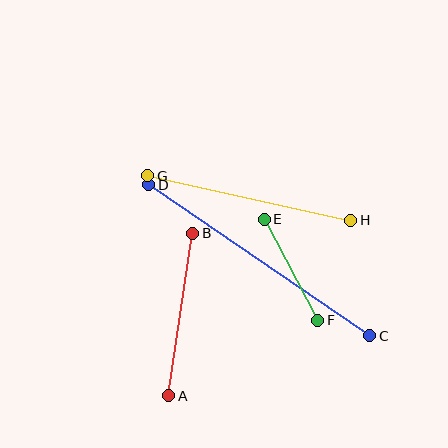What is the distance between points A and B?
The distance is approximately 164 pixels.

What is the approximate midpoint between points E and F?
The midpoint is at approximately (291, 270) pixels.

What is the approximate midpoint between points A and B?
The midpoint is at approximately (181, 315) pixels.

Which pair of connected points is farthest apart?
Points C and D are farthest apart.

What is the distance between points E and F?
The distance is approximately 114 pixels.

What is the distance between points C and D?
The distance is approximately 268 pixels.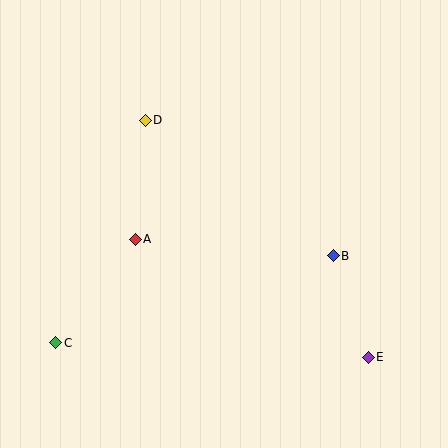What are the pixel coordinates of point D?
Point D is at (145, 120).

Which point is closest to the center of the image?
Point A at (135, 239) is closest to the center.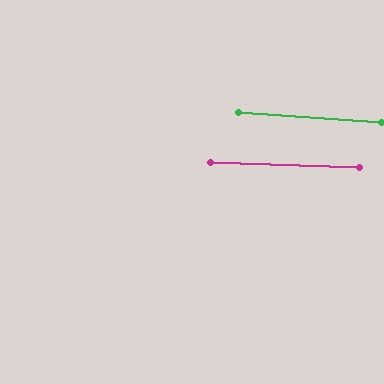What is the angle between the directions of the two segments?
Approximately 2 degrees.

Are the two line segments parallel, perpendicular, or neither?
Parallel — their directions differ by only 2.0°.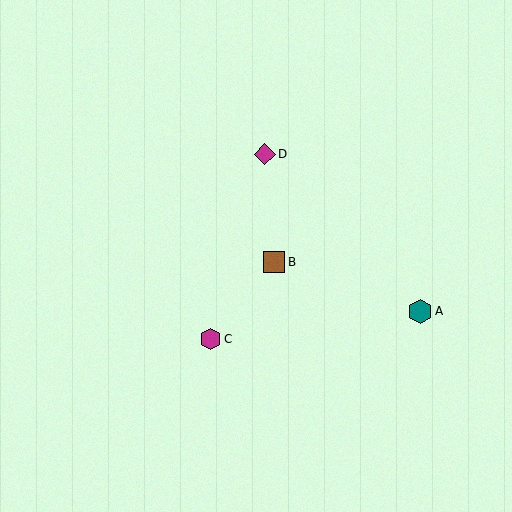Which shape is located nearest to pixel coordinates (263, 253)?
The brown square (labeled B) at (274, 262) is nearest to that location.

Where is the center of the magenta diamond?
The center of the magenta diamond is at (265, 154).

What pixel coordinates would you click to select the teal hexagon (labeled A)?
Click at (420, 311) to select the teal hexagon A.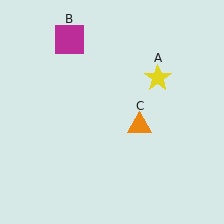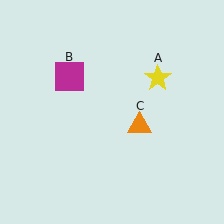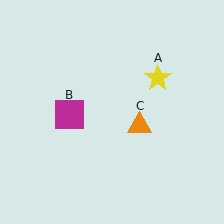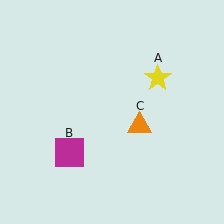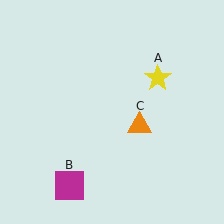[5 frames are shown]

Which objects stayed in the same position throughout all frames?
Yellow star (object A) and orange triangle (object C) remained stationary.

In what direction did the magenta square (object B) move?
The magenta square (object B) moved down.